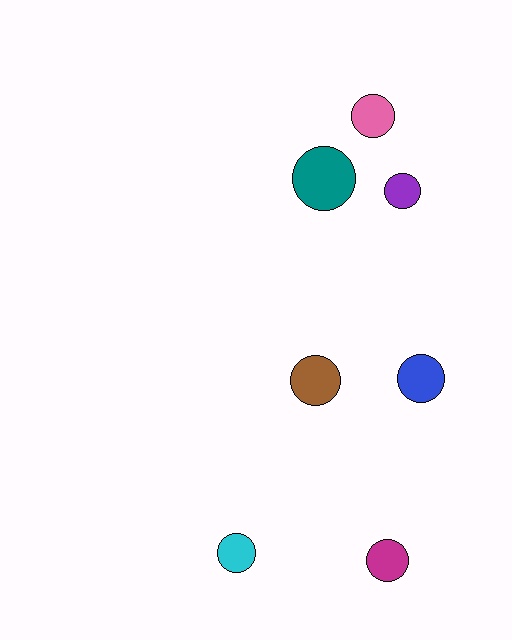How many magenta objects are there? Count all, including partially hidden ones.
There is 1 magenta object.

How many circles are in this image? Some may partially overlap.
There are 7 circles.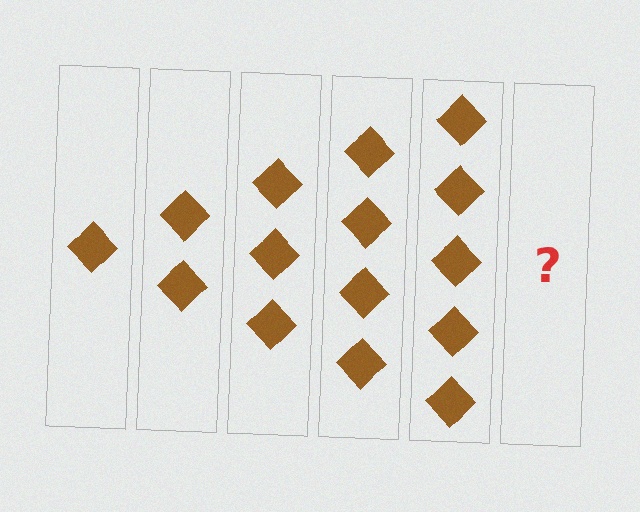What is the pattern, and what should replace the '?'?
The pattern is that each step adds one more diamond. The '?' should be 6 diamonds.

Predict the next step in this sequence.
The next step is 6 diamonds.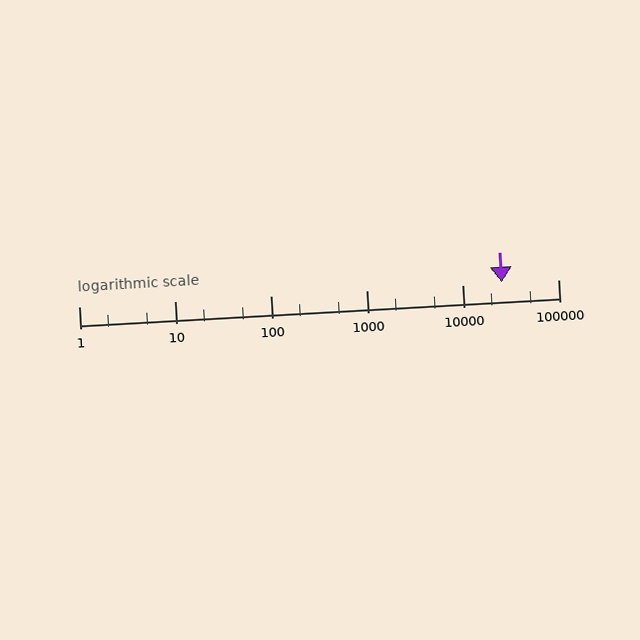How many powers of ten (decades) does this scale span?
The scale spans 5 decades, from 1 to 100000.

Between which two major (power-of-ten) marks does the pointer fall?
The pointer is between 10000 and 100000.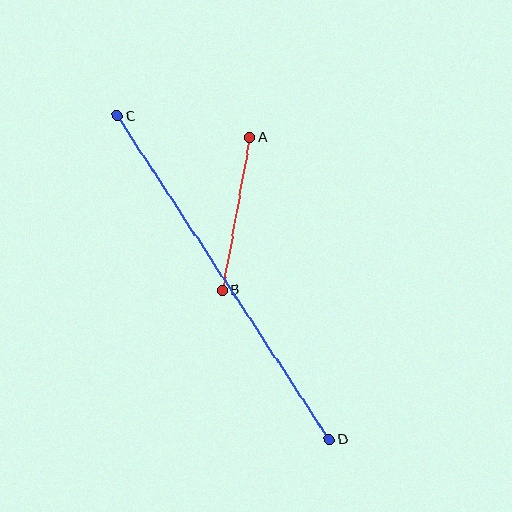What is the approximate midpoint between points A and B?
The midpoint is at approximately (236, 214) pixels.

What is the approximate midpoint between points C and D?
The midpoint is at approximately (223, 278) pixels.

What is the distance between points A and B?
The distance is approximately 155 pixels.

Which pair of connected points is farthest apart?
Points C and D are farthest apart.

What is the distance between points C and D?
The distance is approximately 386 pixels.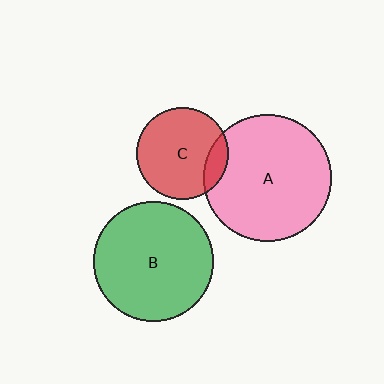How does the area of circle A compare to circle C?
Approximately 1.9 times.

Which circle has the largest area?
Circle A (pink).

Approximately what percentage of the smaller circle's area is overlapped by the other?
Approximately 15%.